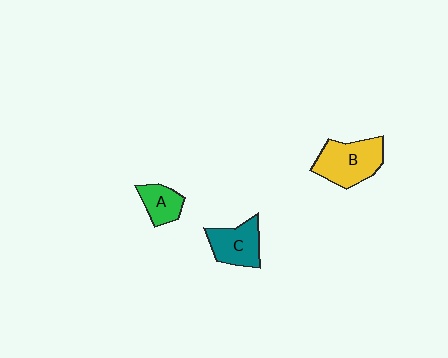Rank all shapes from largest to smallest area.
From largest to smallest: B (yellow), C (teal), A (green).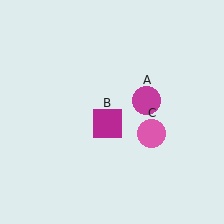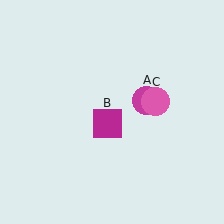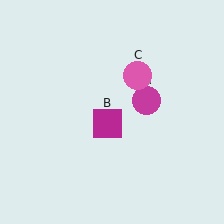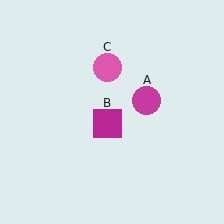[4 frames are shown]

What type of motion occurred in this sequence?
The pink circle (object C) rotated counterclockwise around the center of the scene.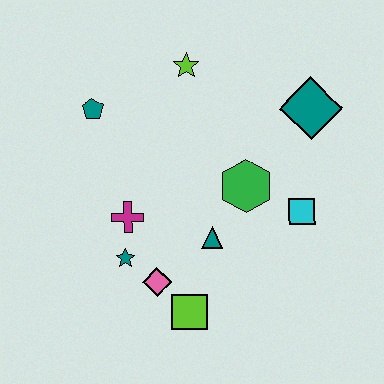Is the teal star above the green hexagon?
No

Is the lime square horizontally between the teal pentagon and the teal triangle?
Yes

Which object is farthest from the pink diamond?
The teal diamond is farthest from the pink diamond.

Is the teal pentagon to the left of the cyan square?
Yes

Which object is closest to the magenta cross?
The teal star is closest to the magenta cross.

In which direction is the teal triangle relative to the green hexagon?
The teal triangle is below the green hexagon.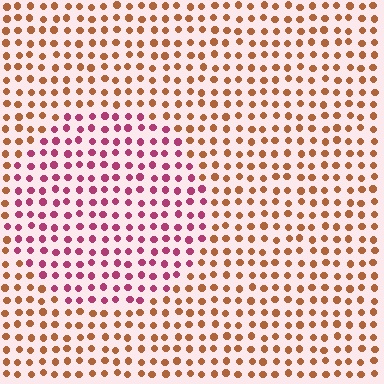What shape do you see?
I see a circle.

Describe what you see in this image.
The image is filled with small brown elements in a uniform arrangement. A circle-shaped region is visible where the elements are tinted to a slightly different hue, forming a subtle color boundary.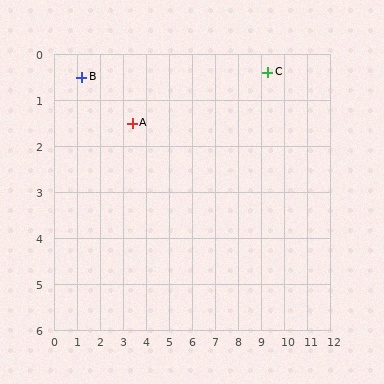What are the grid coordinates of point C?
Point C is at approximately (9.3, 0.4).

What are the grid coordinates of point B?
Point B is at approximately (1.2, 0.5).